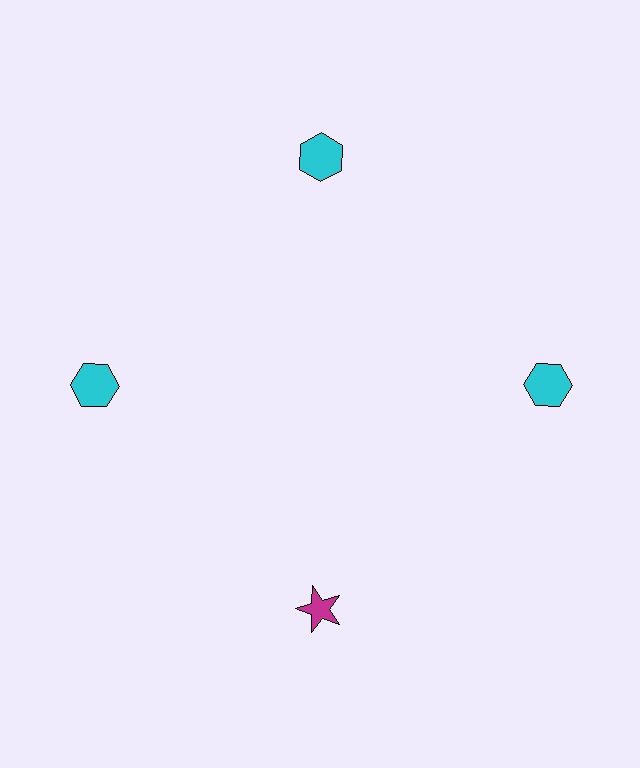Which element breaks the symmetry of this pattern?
The magenta star at roughly the 6 o'clock position breaks the symmetry. All other shapes are cyan hexagons.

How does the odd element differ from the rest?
It differs in both color (magenta instead of cyan) and shape (star instead of hexagon).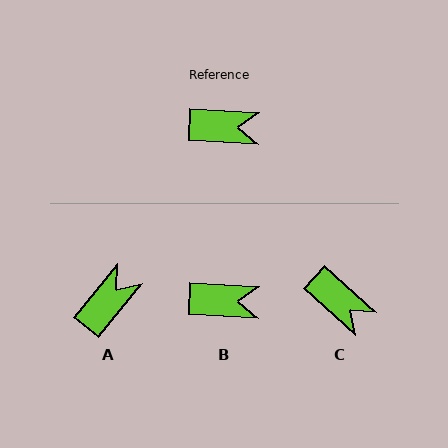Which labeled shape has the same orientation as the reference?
B.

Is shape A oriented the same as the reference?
No, it is off by about 54 degrees.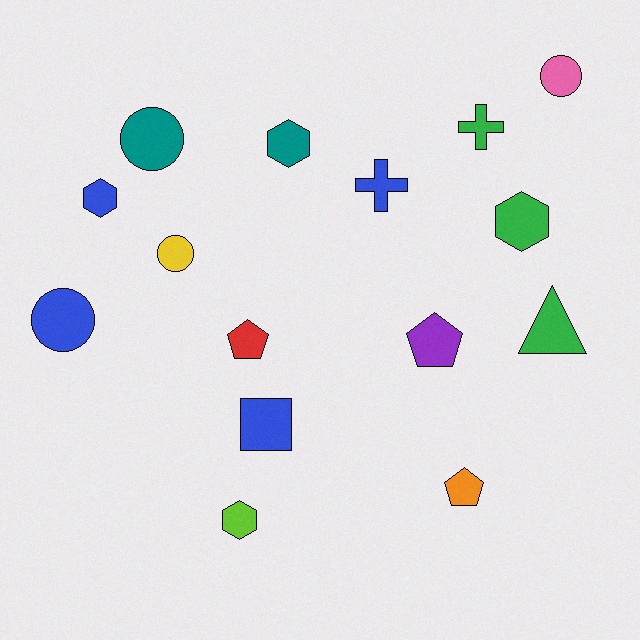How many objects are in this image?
There are 15 objects.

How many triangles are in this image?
There is 1 triangle.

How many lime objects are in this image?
There is 1 lime object.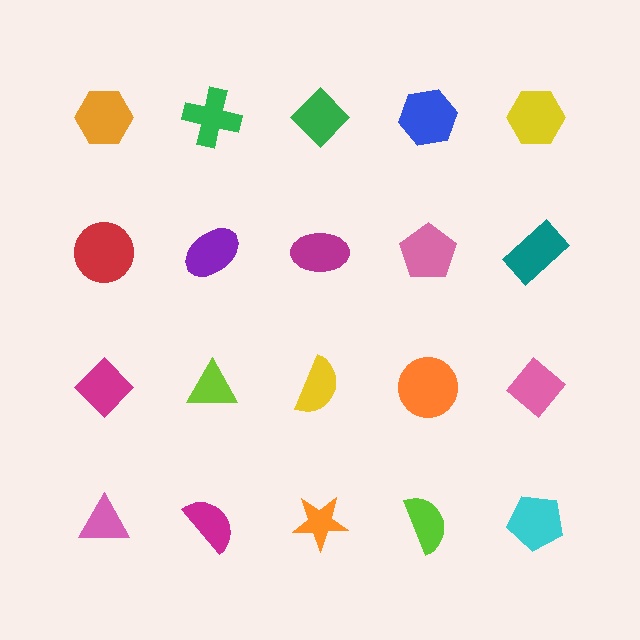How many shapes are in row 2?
5 shapes.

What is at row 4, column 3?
An orange star.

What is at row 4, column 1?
A pink triangle.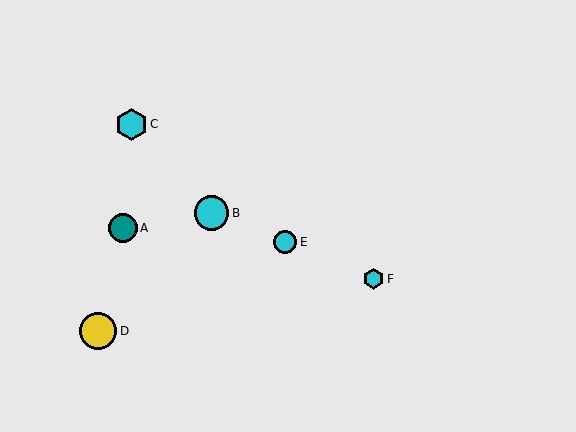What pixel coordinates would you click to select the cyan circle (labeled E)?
Click at (285, 242) to select the cyan circle E.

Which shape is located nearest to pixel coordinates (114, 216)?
The teal circle (labeled A) at (123, 228) is nearest to that location.